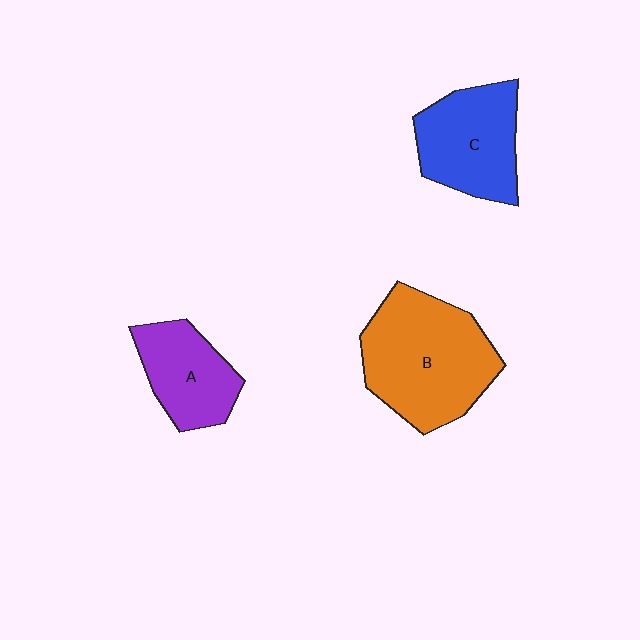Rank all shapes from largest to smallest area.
From largest to smallest: B (orange), C (blue), A (purple).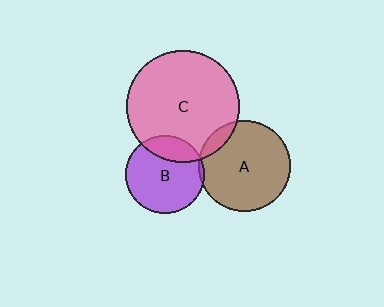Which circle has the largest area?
Circle C (pink).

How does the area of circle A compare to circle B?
Approximately 1.3 times.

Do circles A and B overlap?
Yes.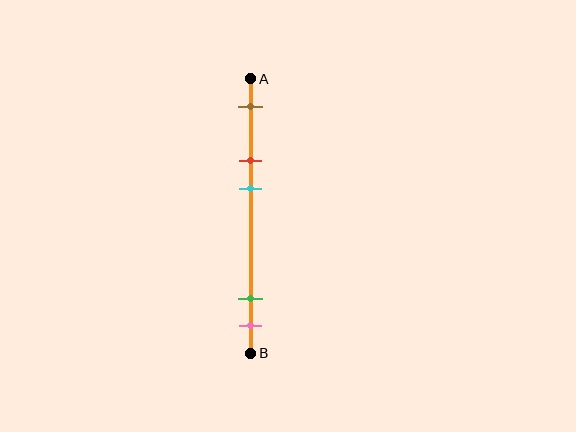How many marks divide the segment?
There are 5 marks dividing the segment.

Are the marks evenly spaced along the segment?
No, the marks are not evenly spaced.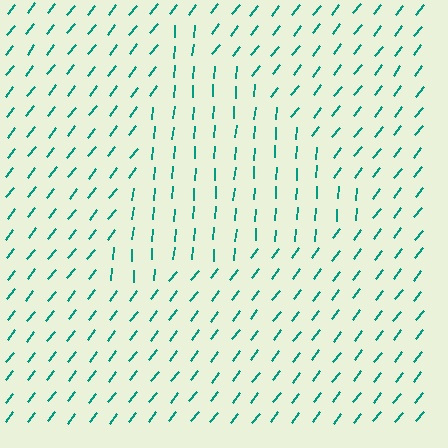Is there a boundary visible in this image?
Yes, there is a texture boundary formed by a change in line orientation.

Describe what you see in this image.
The image is filled with small teal line segments. A triangle region in the image has lines oriented differently from the surrounding lines, creating a visible texture boundary.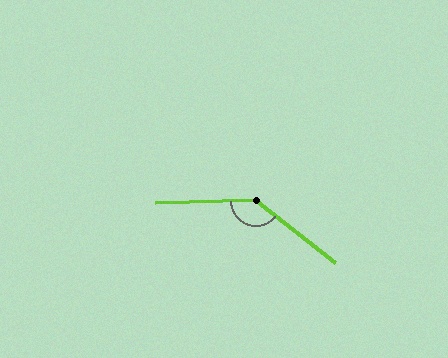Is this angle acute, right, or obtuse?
It is obtuse.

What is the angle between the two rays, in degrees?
Approximately 140 degrees.